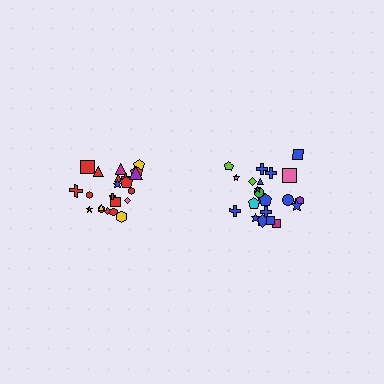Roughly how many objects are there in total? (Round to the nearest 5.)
Roughly 45 objects in total.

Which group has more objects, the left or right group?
The right group.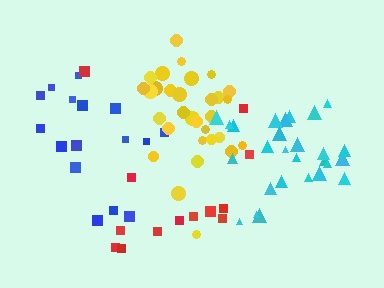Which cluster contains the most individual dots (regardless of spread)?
Yellow (31).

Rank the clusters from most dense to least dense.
cyan, yellow, blue, red.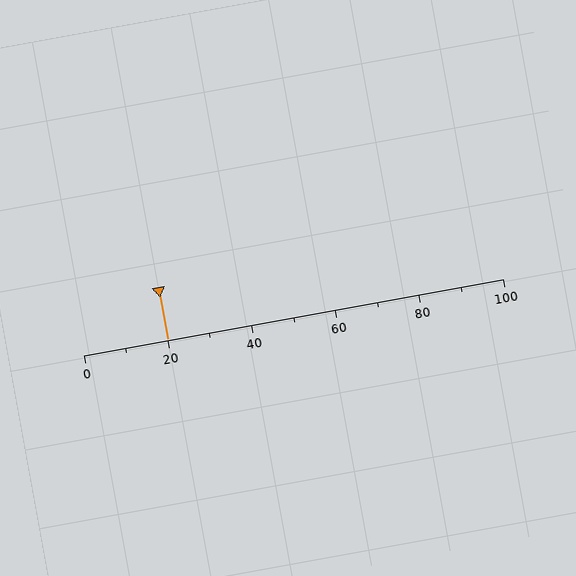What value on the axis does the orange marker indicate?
The marker indicates approximately 20.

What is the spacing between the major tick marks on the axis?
The major ticks are spaced 20 apart.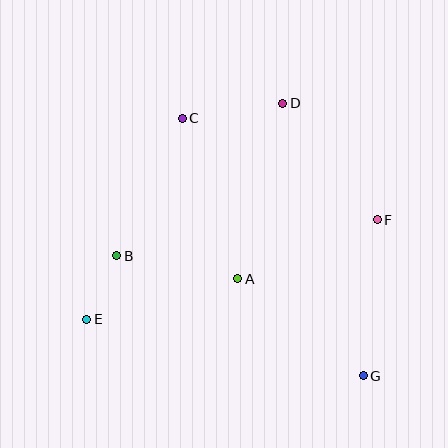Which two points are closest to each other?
Points B and E are closest to each other.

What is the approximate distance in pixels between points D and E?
The distance between D and E is approximately 292 pixels.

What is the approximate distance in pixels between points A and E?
The distance between A and E is approximately 156 pixels.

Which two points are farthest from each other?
Points C and G are farthest from each other.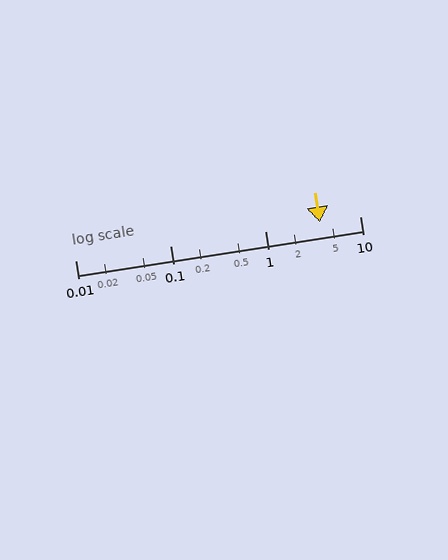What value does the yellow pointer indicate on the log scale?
The pointer indicates approximately 3.8.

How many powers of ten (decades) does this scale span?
The scale spans 3 decades, from 0.01 to 10.